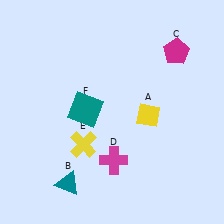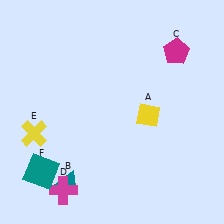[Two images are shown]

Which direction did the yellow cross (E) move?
The yellow cross (E) moved left.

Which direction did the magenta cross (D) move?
The magenta cross (D) moved left.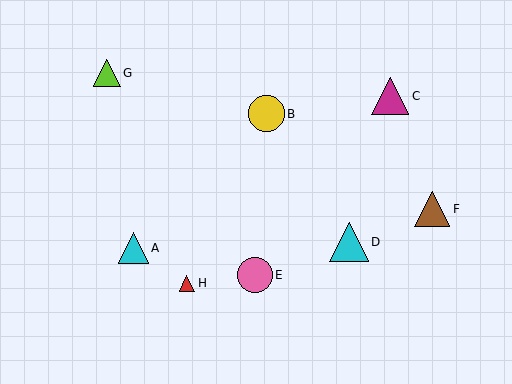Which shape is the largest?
The cyan triangle (labeled D) is the largest.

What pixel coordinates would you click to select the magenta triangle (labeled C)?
Click at (390, 96) to select the magenta triangle C.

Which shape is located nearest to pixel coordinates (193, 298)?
The red triangle (labeled H) at (187, 283) is nearest to that location.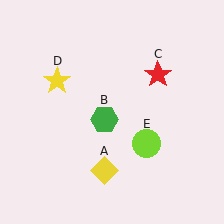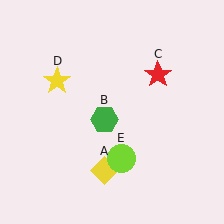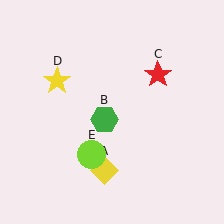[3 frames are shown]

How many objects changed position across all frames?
1 object changed position: lime circle (object E).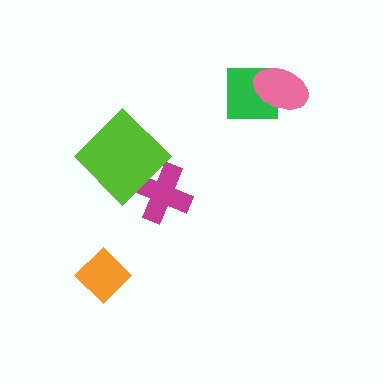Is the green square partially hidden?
Yes, it is partially covered by another shape.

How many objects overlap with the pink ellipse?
1 object overlaps with the pink ellipse.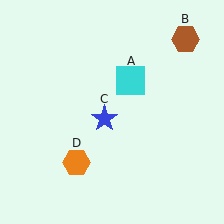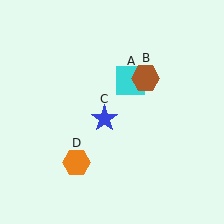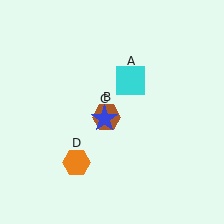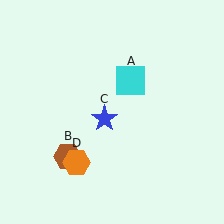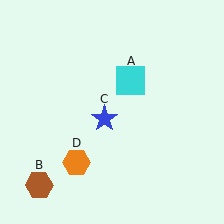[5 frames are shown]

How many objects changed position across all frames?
1 object changed position: brown hexagon (object B).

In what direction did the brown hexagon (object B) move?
The brown hexagon (object B) moved down and to the left.